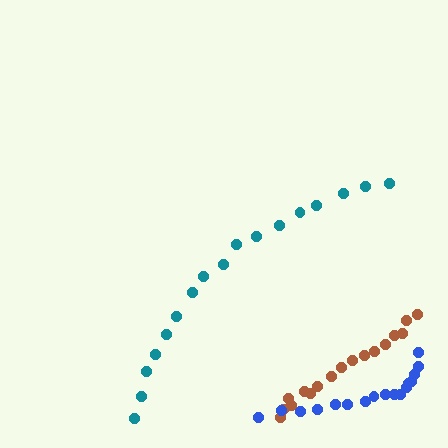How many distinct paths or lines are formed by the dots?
There are 3 distinct paths.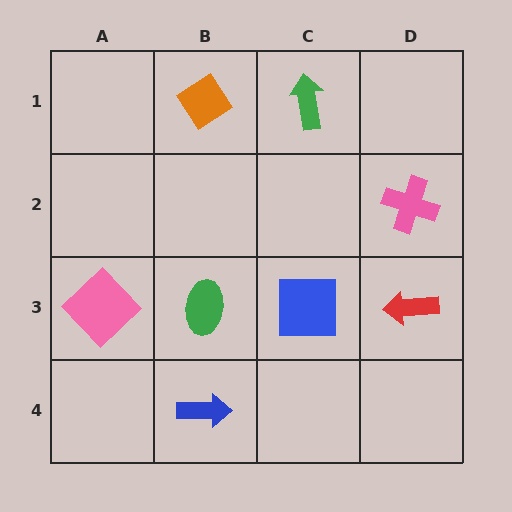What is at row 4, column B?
A blue arrow.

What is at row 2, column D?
A pink cross.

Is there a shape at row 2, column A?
No, that cell is empty.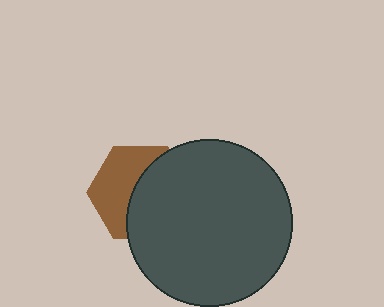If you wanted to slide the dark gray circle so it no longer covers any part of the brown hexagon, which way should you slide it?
Slide it right — that is the most direct way to separate the two shapes.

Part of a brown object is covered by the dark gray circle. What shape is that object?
It is a hexagon.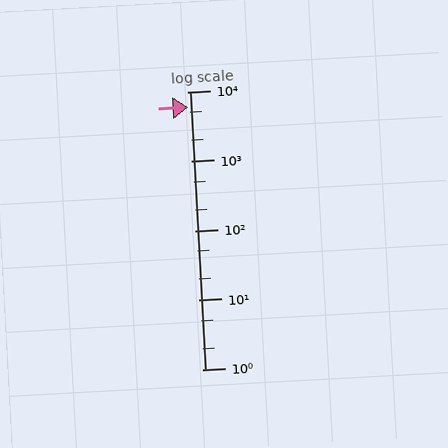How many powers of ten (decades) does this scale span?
The scale spans 4 decades, from 1 to 10000.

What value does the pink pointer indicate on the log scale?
The pointer indicates approximately 6000.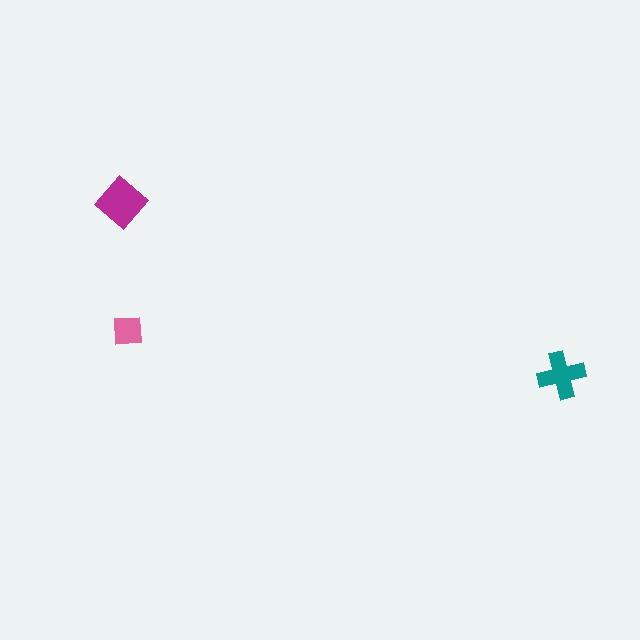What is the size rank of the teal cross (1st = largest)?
2nd.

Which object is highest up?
The magenta diamond is topmost.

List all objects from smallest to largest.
The pink square, the teal cross, the magenta diamond.